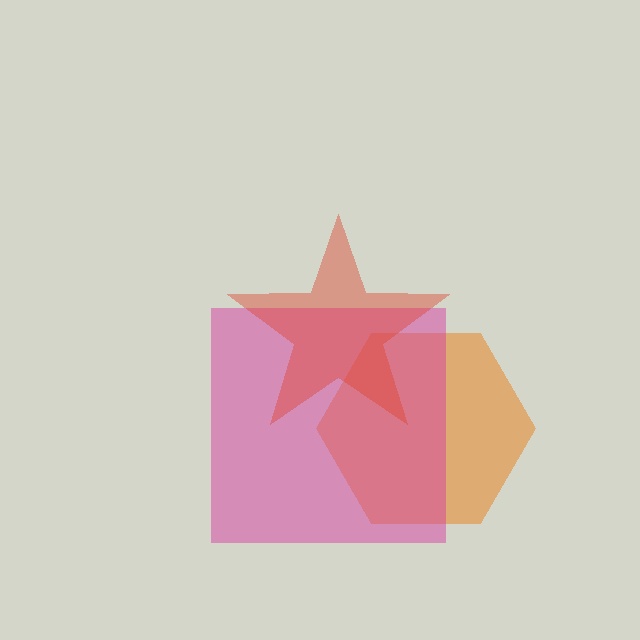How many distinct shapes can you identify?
There are 3 distinct shapes: an orange hexagon, a magenta square, a red star.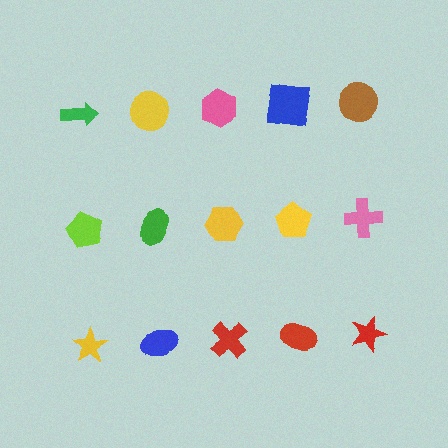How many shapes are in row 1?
5 shapes.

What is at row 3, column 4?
A red ellipse.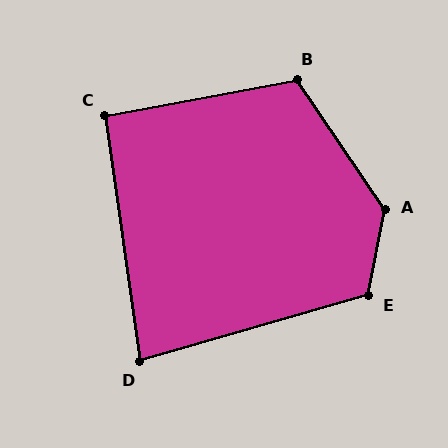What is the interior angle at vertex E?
Approximately 117 degrees (obtuse).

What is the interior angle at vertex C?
Approximately 92 degrees (approximately right).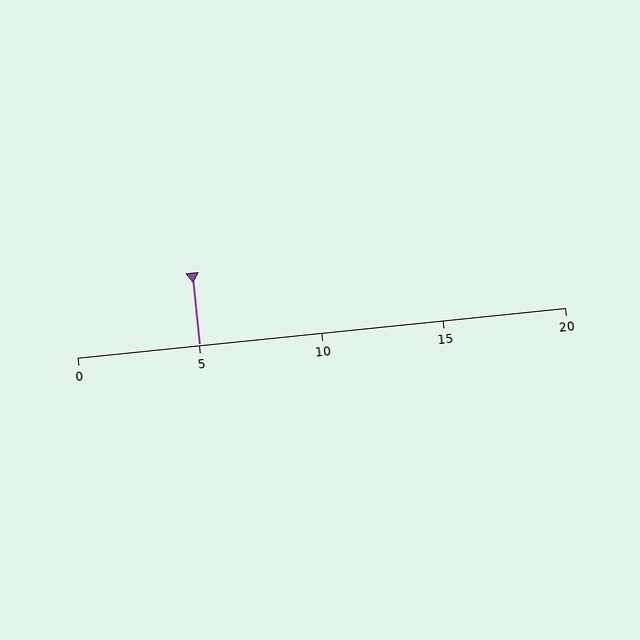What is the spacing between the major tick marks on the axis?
The major ticks are spaced 5 apart.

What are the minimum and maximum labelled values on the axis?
The axis runs from 0 to 20.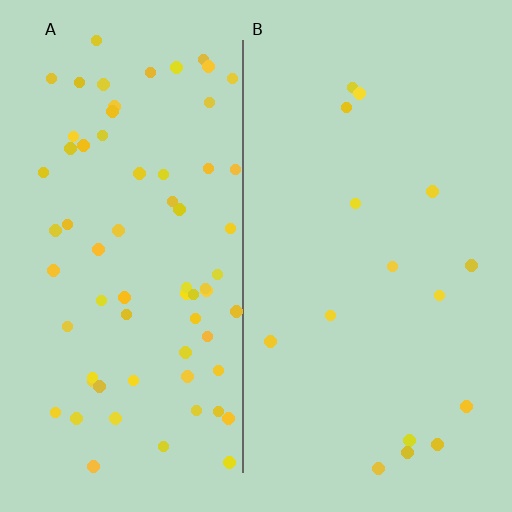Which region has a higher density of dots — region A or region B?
A (the left).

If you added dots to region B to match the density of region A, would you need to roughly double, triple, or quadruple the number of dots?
Approximately quadruple.